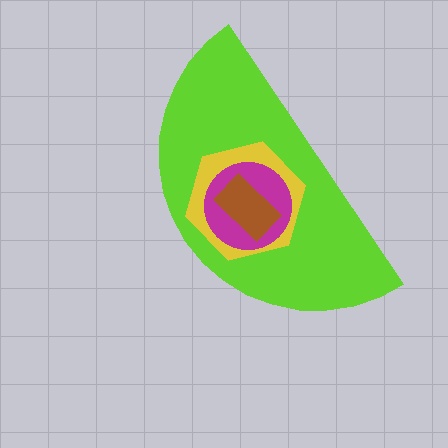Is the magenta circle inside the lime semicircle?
Yes.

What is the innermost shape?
The brown rectangle.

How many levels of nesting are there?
4.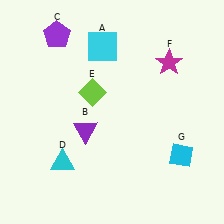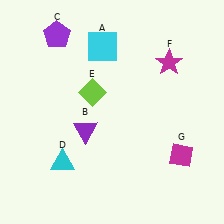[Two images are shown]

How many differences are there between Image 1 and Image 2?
There is 1 difference between the two images.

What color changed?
The diamond (G) changed from cyan in Image 1 to magenta in Image 2.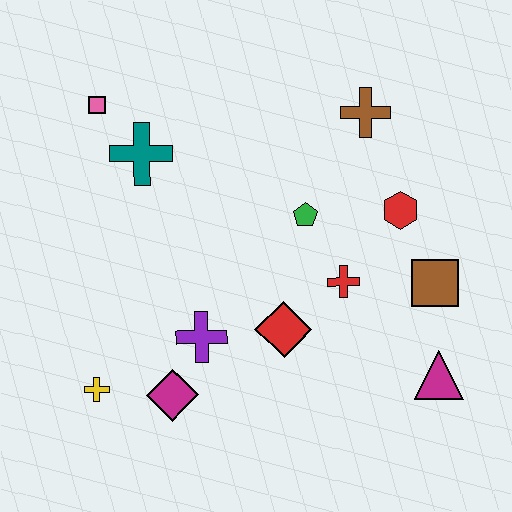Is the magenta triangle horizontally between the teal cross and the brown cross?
No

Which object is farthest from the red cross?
The pink square is farthest from the red cross.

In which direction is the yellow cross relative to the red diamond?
The yellow cross is to the left of the red diamond.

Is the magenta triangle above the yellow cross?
Yes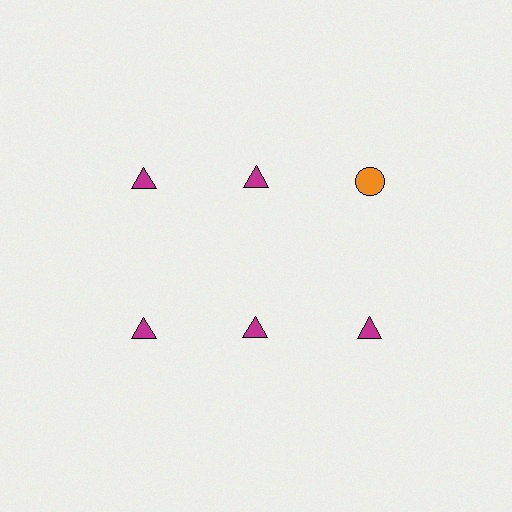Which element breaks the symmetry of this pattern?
The orange circle in the top row, center column breaks the symmetry. All other shapes are magenta triangles.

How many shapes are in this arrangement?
There are 6 shapes arranged in a grid pattern.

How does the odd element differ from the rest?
It differs in both color (orange instead of magenta) and shape (circle instead of triangle).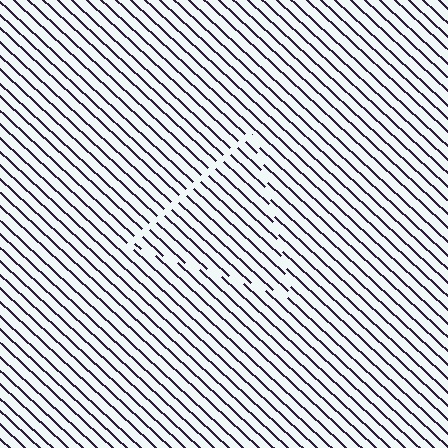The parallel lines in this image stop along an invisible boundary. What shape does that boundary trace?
An illusory triangle. The interior of the shape contains the same grating, shifted by half a period — the contour is defined by the phase discontinuity where line-ends from the inner and outer gratings abut.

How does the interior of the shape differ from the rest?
The interior of the shape contains the same grating, shifted by half a period — the contour is defined by the phase discontinuity where line-ends from the inner and outer gratings abut.